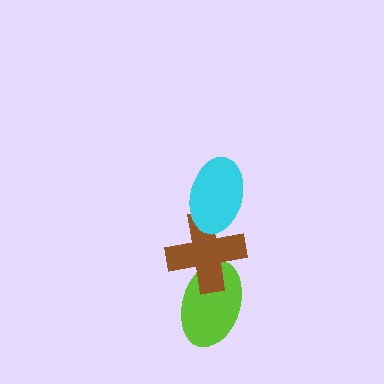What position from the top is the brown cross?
The brown cross is 2nd from the top.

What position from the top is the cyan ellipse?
The cyan ellipse is 1st from the top.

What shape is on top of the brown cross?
The cyan ellipse is on top of the brown cross.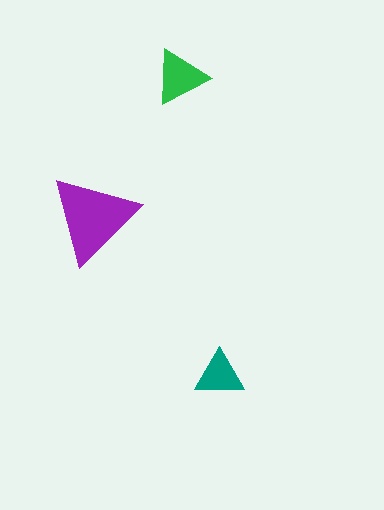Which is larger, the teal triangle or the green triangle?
The green one.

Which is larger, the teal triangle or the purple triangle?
The purple one.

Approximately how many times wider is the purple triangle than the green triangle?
About 1.5 times wider.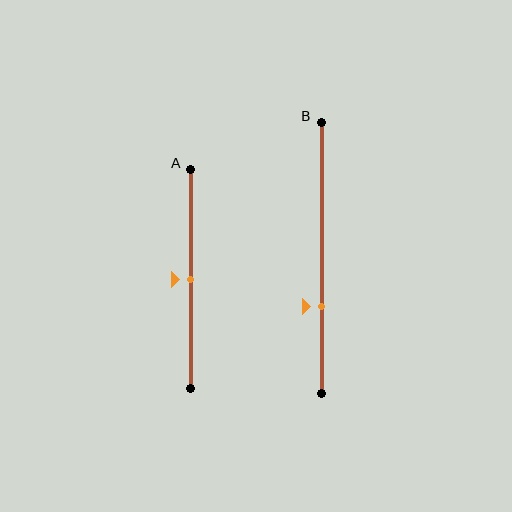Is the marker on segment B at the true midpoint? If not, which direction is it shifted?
No, the marker on segment B is shifted downward by about 18% of the segment length.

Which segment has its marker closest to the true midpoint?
Segment A has its marker closest to the true midpoint.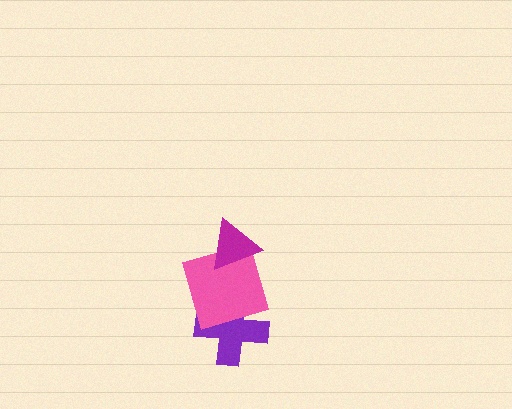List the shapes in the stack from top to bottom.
From top to bottom: the magenta triangle, the pink square, the purple cross.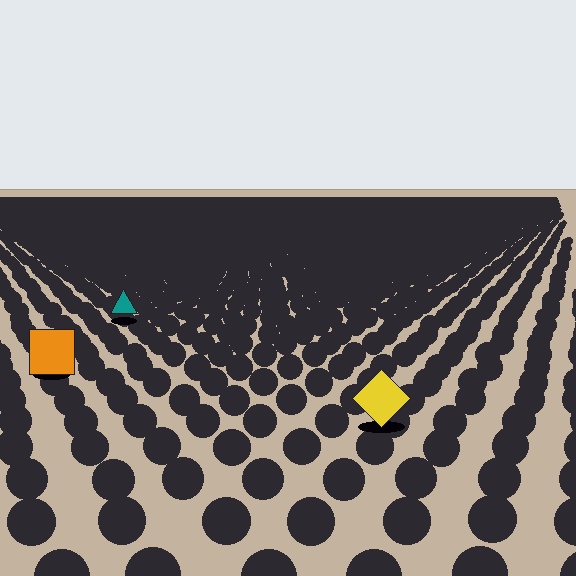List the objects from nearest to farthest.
From nearest to farthest: the yellow diamond, the orange square, the teal triangle.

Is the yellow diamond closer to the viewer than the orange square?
Yes. The yellow diamond is closer — you can tell from the texture gradient: the ground texture is coarser near it.